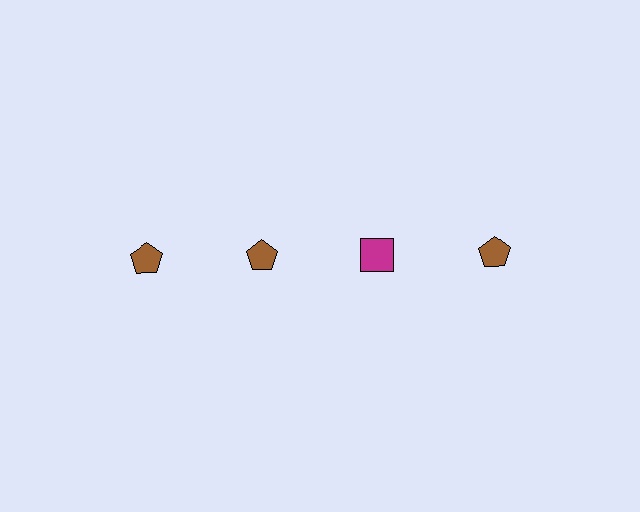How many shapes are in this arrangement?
There are 4 shapes arranged in a grid pattern.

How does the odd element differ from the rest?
It differs in both color (magenta instead of brown) and shape (square instead of pentagon).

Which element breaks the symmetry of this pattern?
The magenta square in the top row, center column breaks the symmetry. All other shapes are brown pentagons.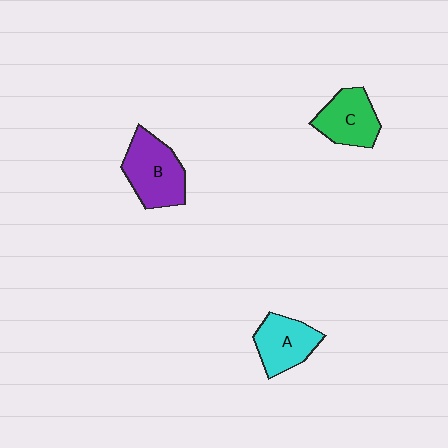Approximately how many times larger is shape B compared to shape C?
Approximately 1.2 times.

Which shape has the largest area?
Shape B (purple).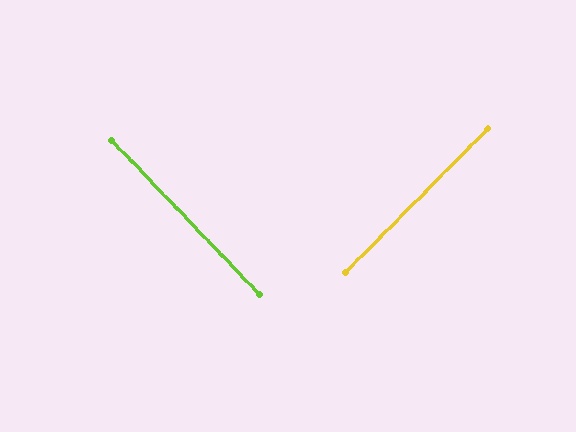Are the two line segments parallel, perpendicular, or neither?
Perpendicular — they meet at approximately 89°.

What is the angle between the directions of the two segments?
Approximately 89 degrees.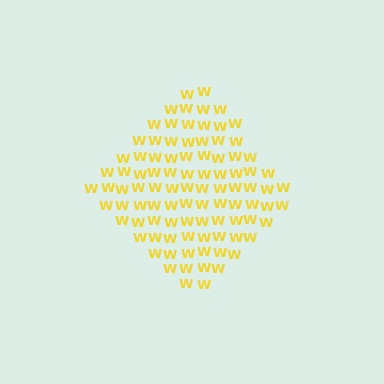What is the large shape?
The large shape is a diamond.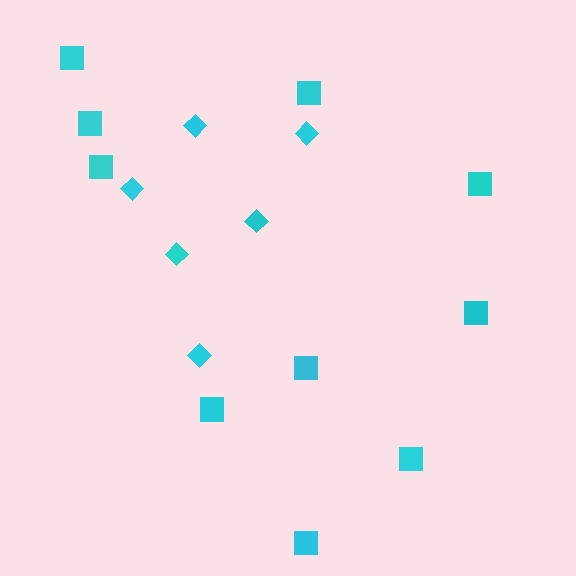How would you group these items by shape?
There are 2 groups: one group of diamonds (6) and one group of squares (10).